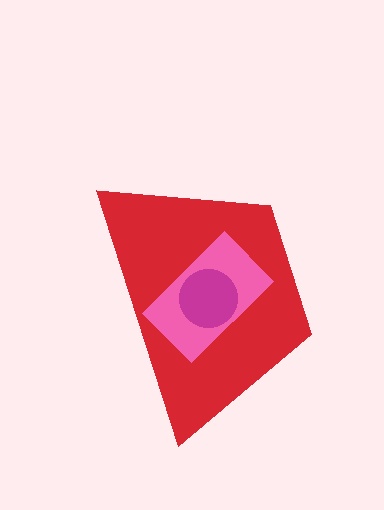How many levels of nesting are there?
3.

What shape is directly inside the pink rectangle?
The magenta circle.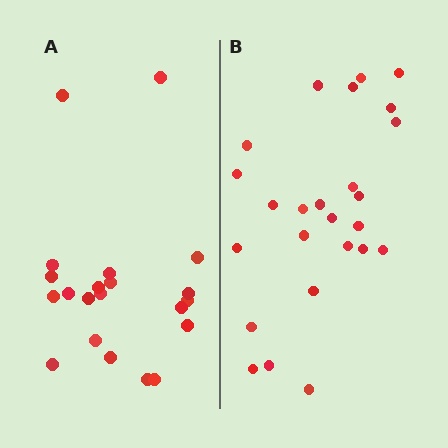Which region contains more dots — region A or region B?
Region B (the right region) has more dots.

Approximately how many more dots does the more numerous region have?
Region B has about 4 more dots than region A.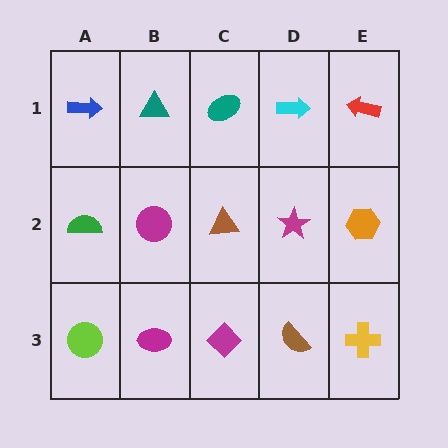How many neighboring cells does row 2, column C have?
4.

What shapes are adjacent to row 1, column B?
A magenta circle (row 2, column B), a blue arrow (row 1, column A), a teal ellipse (row 1, column C).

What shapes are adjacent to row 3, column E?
An orange hexagon (row 2, column E), a brown semicircle (row 3, column D).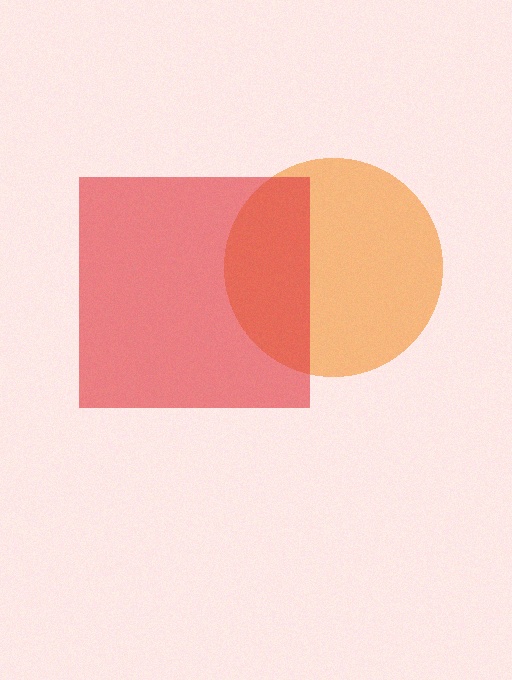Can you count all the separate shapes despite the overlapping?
Yes, there are 2 separate shapes.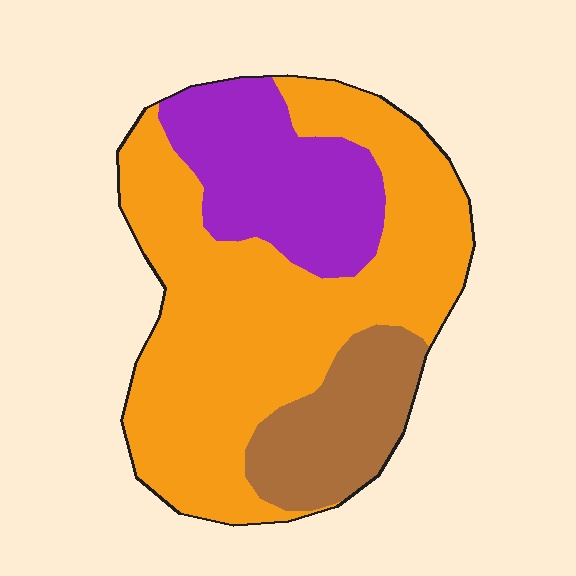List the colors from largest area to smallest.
From largest to smallest: orange, purple, brown.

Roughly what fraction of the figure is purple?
Purple covers roughly 25% of the figure.